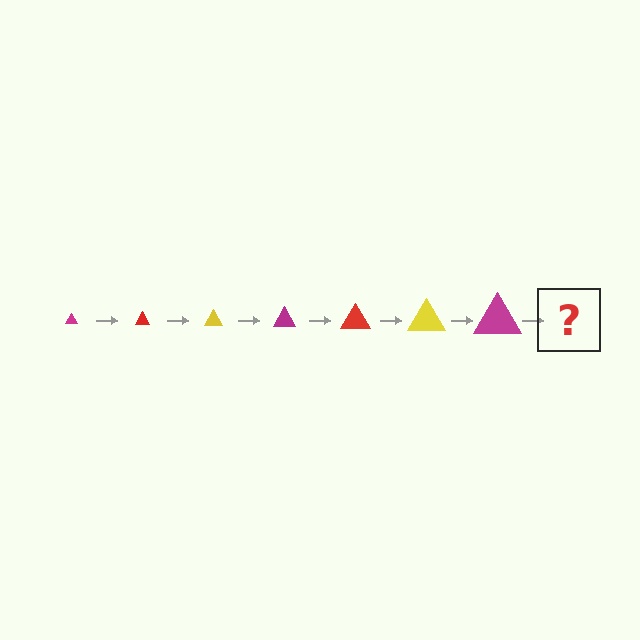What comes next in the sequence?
The next element should be a red triangle, larger than the previous one.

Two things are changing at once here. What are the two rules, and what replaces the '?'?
The two rules are that the triangle grows larger each step and the color cycles through magenta, red, and yellow. The '?' should be a red triangle, larger than the previous one.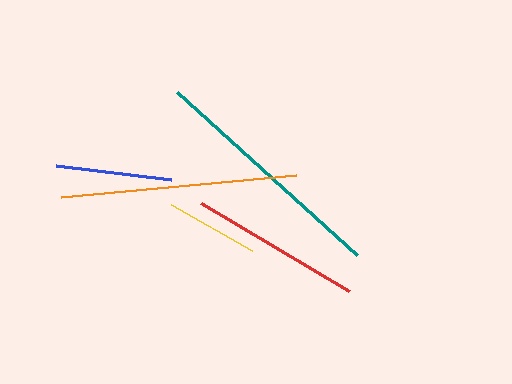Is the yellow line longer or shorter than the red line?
The red line is longer than the yellow line.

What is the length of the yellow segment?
The yellow segment is approximately 93 pixels long.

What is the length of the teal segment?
The teal segment is approximately 243 pixels long.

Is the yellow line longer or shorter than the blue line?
The blue line is longer than the yellow line.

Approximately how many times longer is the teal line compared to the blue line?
The teal line is approximately 2.1 times the length of the blue line.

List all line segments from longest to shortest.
From longest to shortest: teal, orange, red, blue, yellow.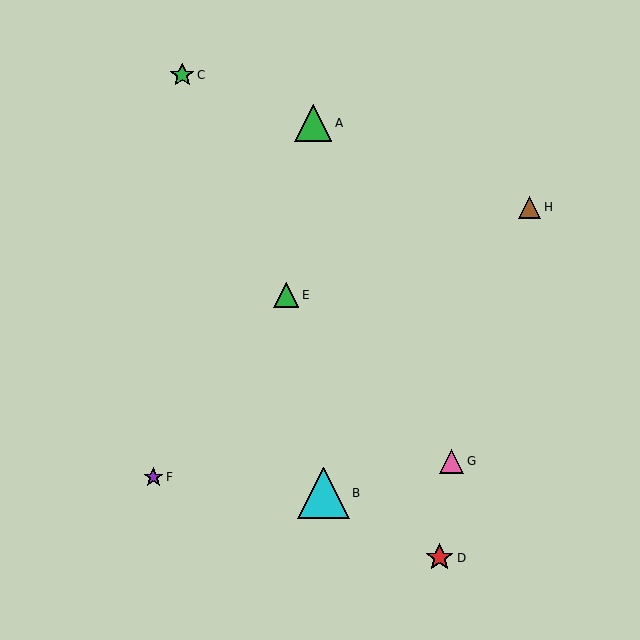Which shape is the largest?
The cyan triangle (labeled B) is the largest.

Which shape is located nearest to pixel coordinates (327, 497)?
The cyan triangle (labeled B) at (324, 493) is nearest to that location.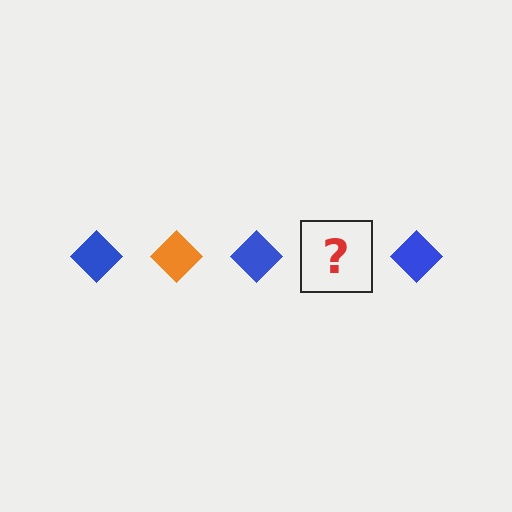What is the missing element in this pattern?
The missing element is an orange diamond.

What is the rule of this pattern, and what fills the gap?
The rule is that the pattern cycles through blue, orange diamonds. The gap should be filled with an orange diamond.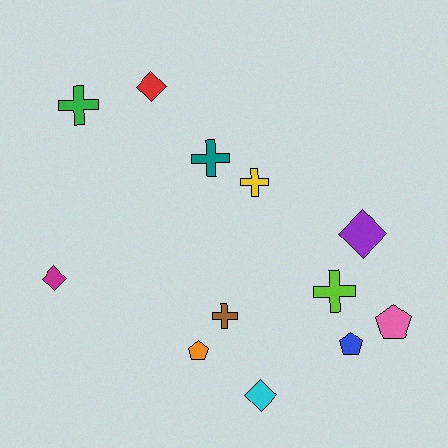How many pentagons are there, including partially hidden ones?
There are 3 pentagons.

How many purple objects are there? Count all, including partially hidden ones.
There is 1 purple object.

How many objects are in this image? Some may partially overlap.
There are 12 objects.